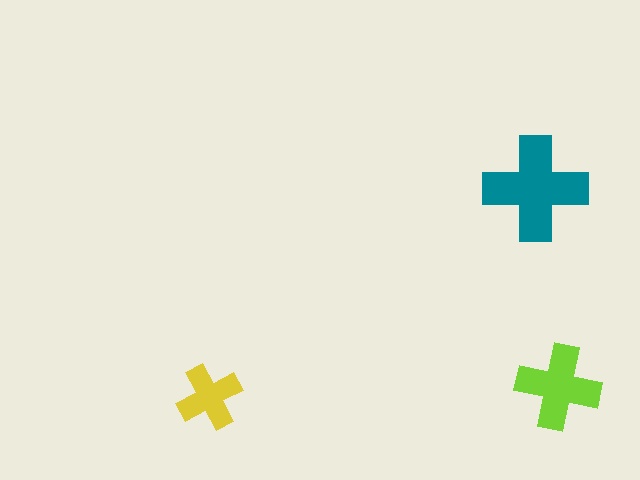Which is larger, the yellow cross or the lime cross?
The lime one.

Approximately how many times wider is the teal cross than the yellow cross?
About 1.5 times wider.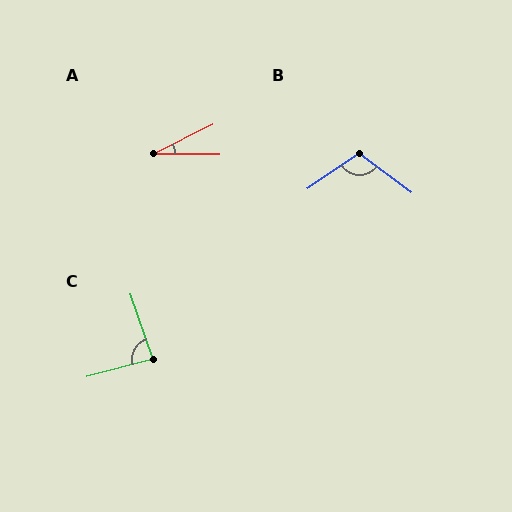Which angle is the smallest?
A, at approximately 27 degrees.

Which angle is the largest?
B, at approximately 109 degrees.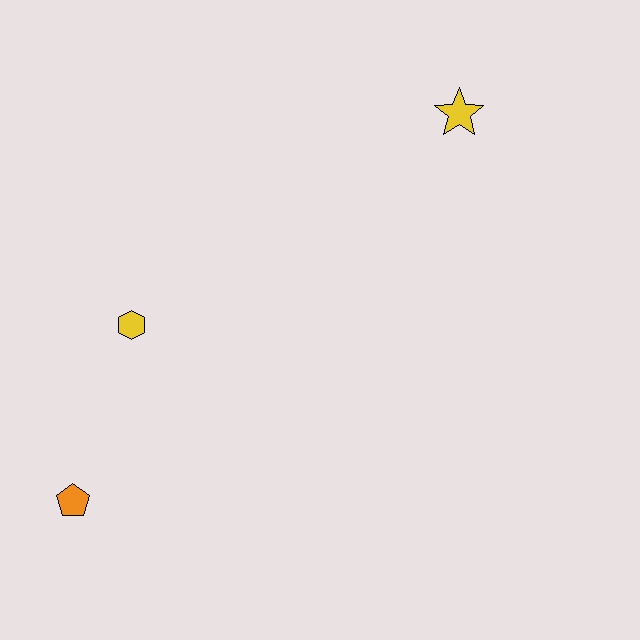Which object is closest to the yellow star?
The yellow hexagon is closest to the yellow star.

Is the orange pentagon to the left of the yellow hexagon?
Yes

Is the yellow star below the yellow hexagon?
No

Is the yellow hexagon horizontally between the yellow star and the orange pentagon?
Yes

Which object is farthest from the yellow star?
The orange pentagon is farthest from the yellow star.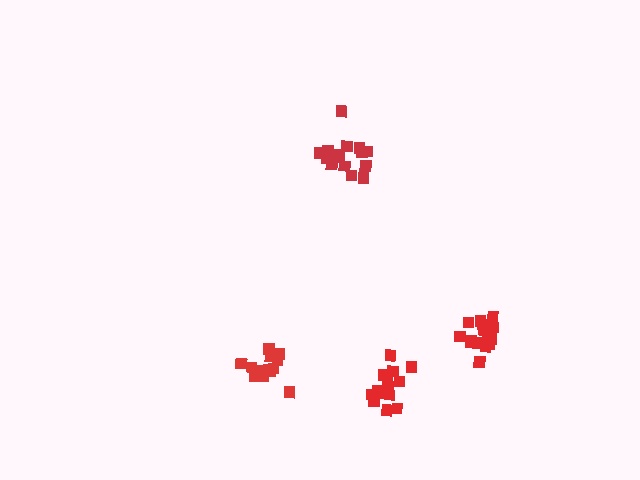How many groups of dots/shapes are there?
There are 4 groups.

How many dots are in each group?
Group 1: 18 dots, Group 2: 13 dots, Group 3: 15 dots, Group 4: 15 dots (61 total).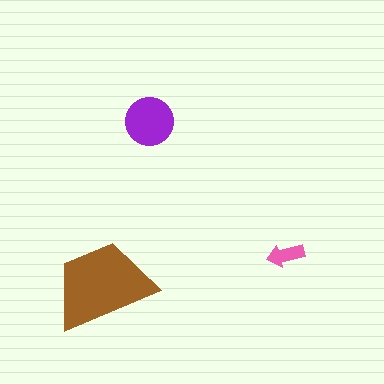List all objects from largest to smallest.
The brown trapezoid, the purple circle, the pink arrow.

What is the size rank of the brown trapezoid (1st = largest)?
1st.